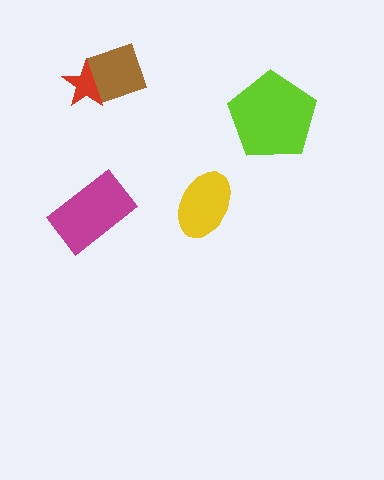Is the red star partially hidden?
Yes, it is partially covered by another shape.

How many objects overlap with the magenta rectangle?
0 objects overlap with the magenta rectangle.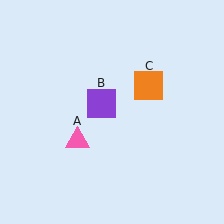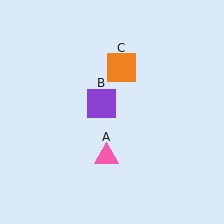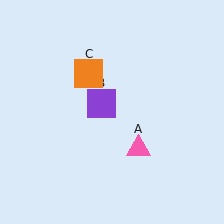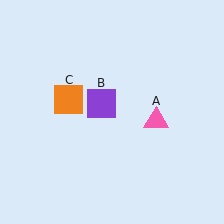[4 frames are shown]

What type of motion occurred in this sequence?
The pink triangle (object A), orange square (object C) rotated counterclockwise around the center of the scene.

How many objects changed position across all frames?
2 objects changed position: pink triangle (object A), orange square (object C).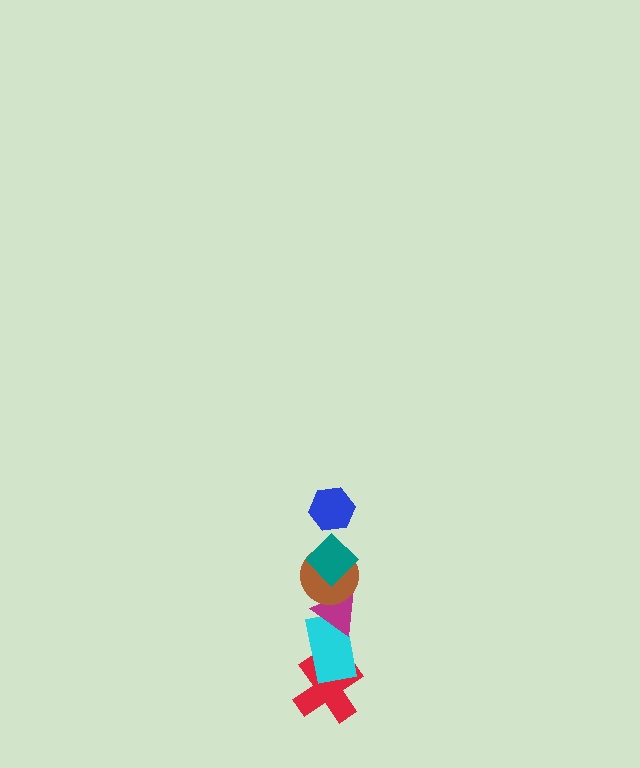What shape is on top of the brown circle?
The teal diamond is on top of the brown circle.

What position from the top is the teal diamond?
The teal diamond is 2nd from the top.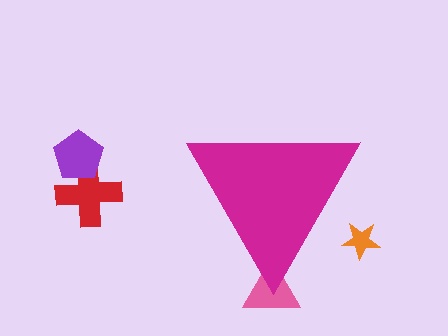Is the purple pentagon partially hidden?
No, the purple pentagon is fully visible.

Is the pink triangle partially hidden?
Yes, the pink triangle is partially hidden behind the magenta triangle.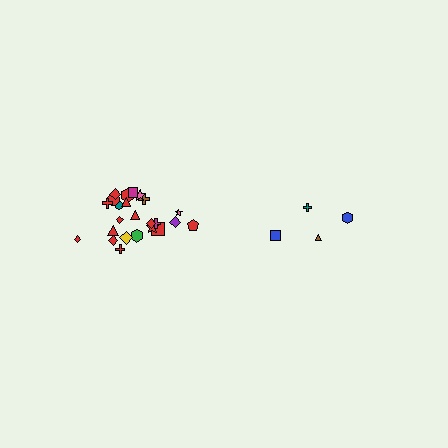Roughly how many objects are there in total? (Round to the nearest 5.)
Roughly 30 objects in total.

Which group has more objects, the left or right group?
The left group.